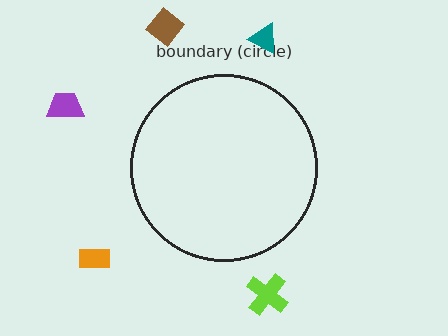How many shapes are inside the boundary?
0 inside, 5 outside.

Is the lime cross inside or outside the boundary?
Outside.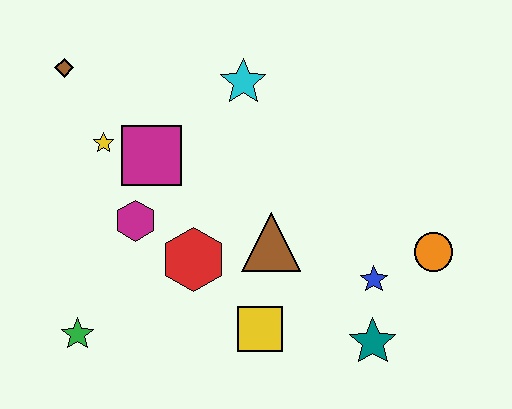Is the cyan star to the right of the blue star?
No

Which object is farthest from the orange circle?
The brown diamond is farthest from the orange circle.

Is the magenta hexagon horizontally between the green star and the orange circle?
Yes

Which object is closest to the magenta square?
The yellow star is closest to the magenta square.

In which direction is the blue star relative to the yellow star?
The blue star is to the right of the yellow star.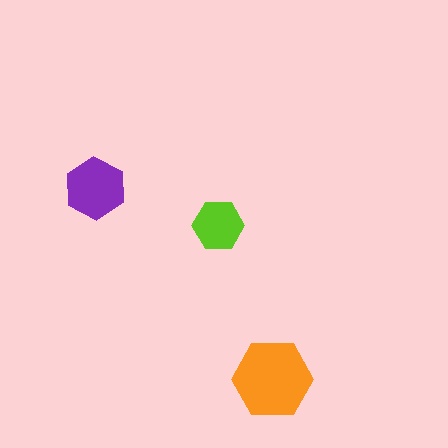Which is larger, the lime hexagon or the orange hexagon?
The orange one.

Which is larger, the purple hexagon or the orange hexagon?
The orange one.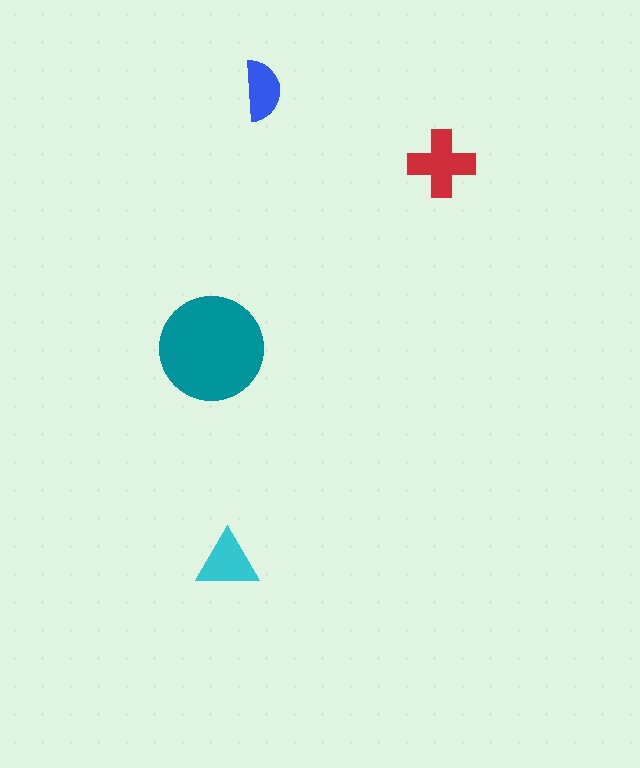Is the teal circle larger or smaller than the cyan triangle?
Larger.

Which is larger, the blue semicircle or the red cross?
The red cross.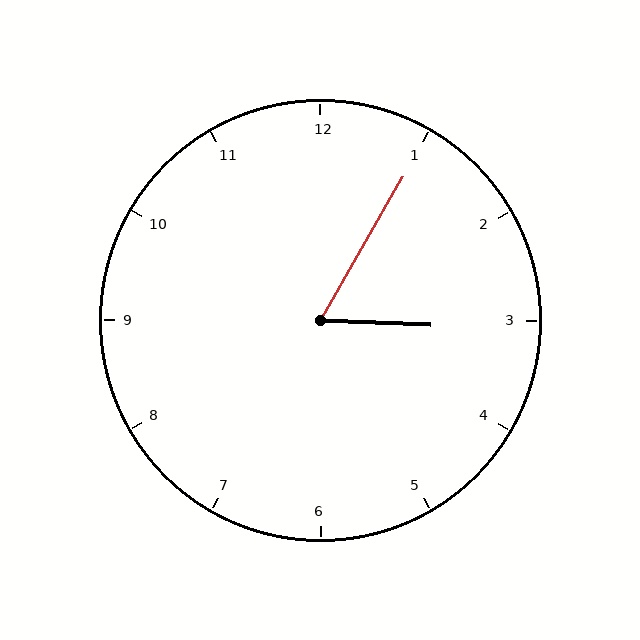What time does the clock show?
3:05.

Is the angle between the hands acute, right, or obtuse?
It is acute.